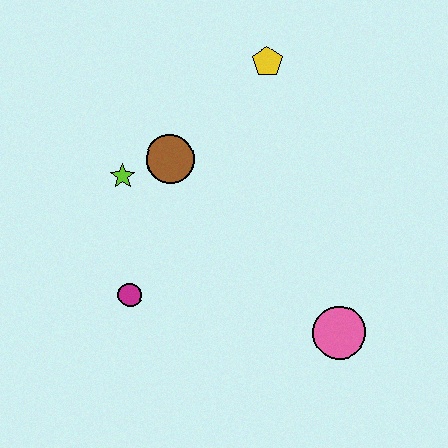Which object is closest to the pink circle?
The magenta circle is closest to the pink circle.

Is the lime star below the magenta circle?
No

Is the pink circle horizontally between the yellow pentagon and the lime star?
No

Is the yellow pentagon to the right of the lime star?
Yes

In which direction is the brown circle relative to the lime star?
The brown circle is to the right of the lime star.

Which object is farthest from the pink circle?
The yellow pentagon is farthest from the pink circle.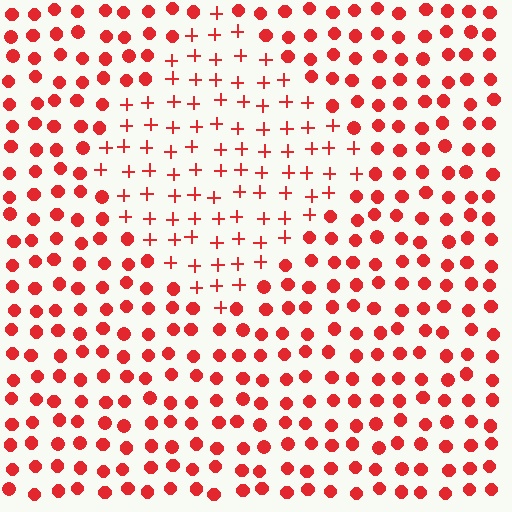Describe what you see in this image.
The image is filled with small red elements arranged in a uniform grid. A diamond-shaped region contains plus signs, while the surrounding area contains circles. The boundary is defined purely by the change in element shape.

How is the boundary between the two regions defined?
The boundary is defined by a change in element shape: plus signs inside vs. circles outside. All elements share the same color and spacing.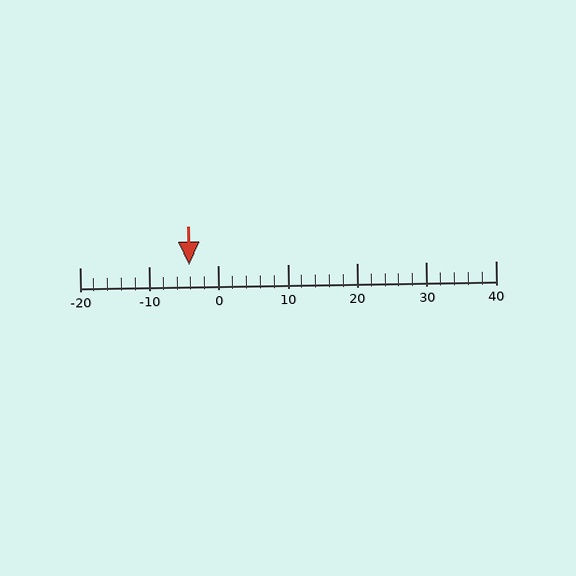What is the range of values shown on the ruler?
The ruler shows values from -20 to 40.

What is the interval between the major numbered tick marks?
The major tick marks are spaced 10 units apart.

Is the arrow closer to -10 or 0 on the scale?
The arrow is closer to 0.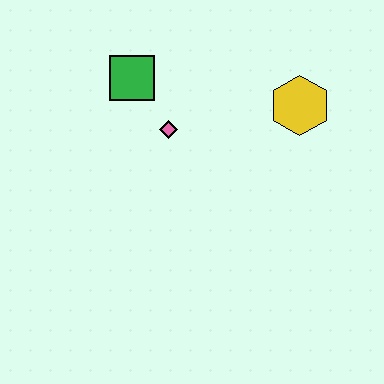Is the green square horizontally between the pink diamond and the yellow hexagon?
No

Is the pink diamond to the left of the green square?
No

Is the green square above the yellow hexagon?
Yes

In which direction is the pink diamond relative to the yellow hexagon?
The pink diamond is to the left of the yellow hexagon.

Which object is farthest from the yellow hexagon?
The green square is farthest from the yellow hexagon.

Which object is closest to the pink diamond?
The green square is closest to the pink diamond.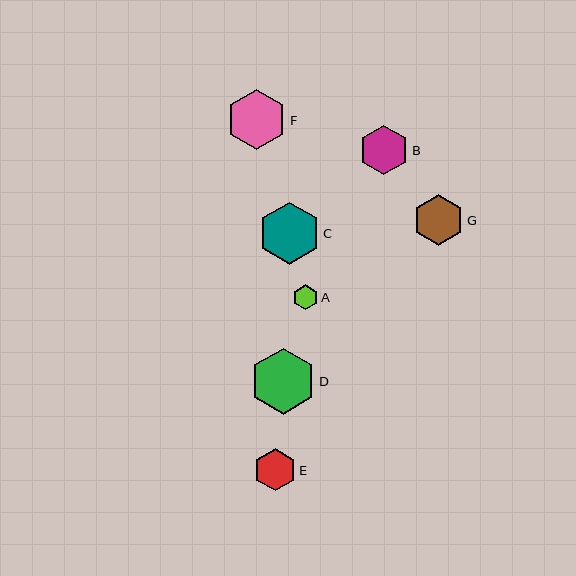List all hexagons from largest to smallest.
From largest to smallest: D, C, F, G, B, E, A.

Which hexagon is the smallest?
Hexagon A is the smallest with a size of approximately 25 pixels.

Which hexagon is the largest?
Hexagon D is the largest with a size of approximately 66 pixels.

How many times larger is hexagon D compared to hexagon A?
Hexagon D is approximately 2.6 times the size of hexagon A.